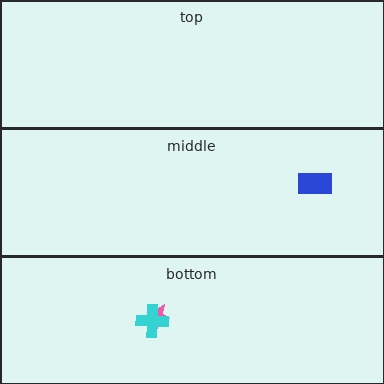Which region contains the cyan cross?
The bottom region.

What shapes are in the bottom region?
The pink star, the cyan cross.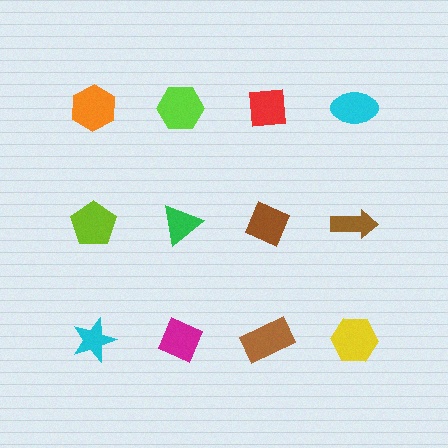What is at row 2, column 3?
A brown diamond.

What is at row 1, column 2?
A lime hexagon.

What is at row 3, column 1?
A cyan star.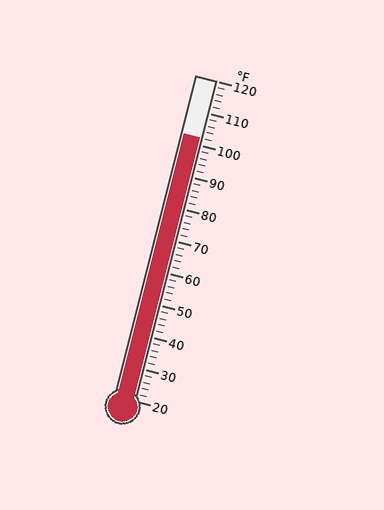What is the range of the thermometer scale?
The thermometer scale ranges from 20°F to 120°F.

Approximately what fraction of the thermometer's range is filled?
The thermometer is filled to approximately 80% of its range.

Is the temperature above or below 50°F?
The temperature is above 50°F.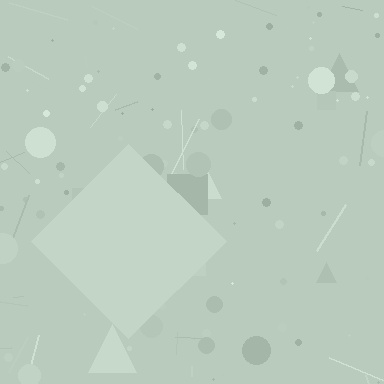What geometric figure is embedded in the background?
A diamond is embedded in the background.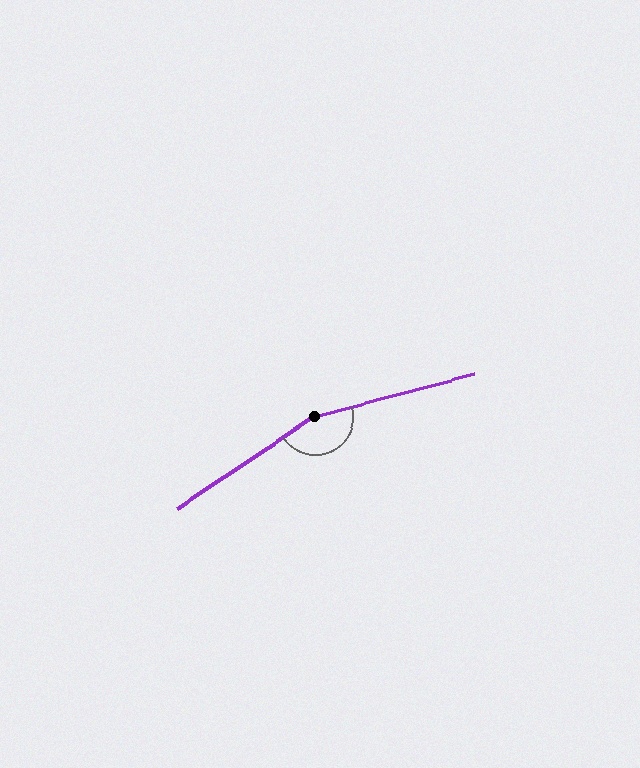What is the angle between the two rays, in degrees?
Approximately 161 degrees.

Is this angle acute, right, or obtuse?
It is obtuse.